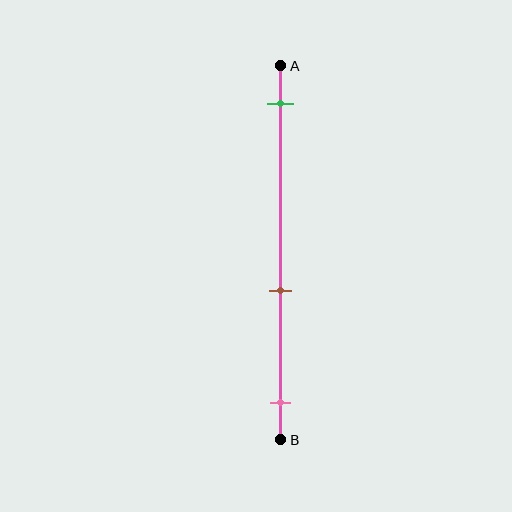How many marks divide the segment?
There are 3 marks dividing the segment.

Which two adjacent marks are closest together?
The brown and pink marks are the closest adjacent pair.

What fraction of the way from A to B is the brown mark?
The brown mark is approximately 60% (0.6) of the way from A to B.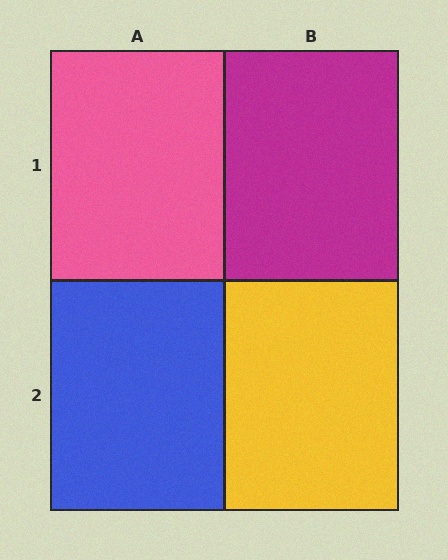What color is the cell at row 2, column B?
Yellow.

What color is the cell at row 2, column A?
Blue.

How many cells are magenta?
1 cell is magenta.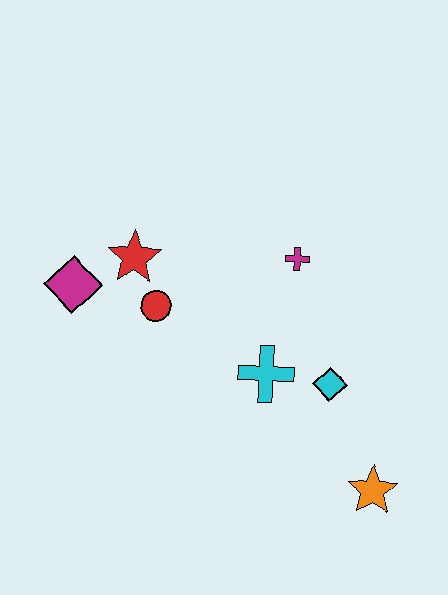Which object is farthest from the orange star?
The magenta diamond is farthest from the orange star.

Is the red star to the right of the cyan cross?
No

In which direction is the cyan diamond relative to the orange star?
The cyan diamond is above the orange star.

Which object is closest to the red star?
The red circle is closest to the red star.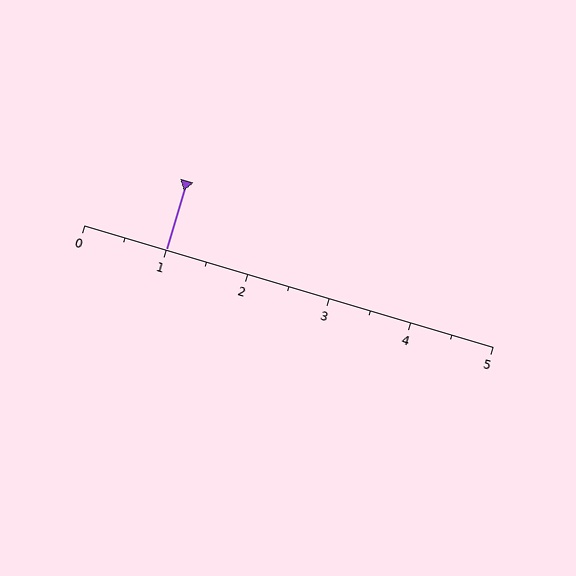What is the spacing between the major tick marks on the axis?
The major ticks are spaced 1 apart.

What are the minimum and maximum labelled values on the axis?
The axis runs from 0 to 5.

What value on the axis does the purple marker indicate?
The marker indicates approximately 1.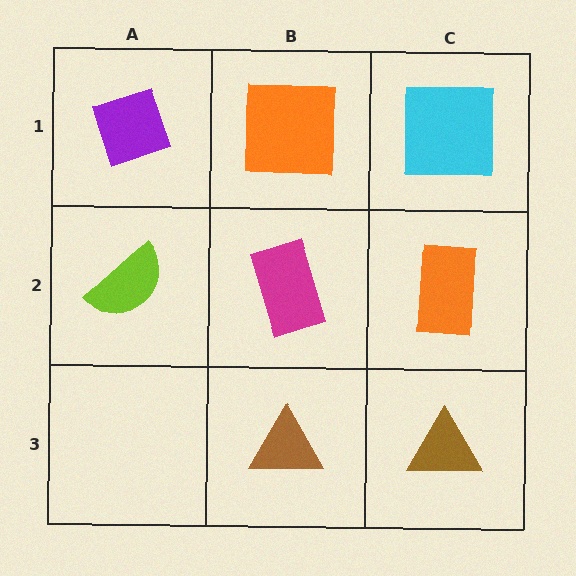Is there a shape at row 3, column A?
No, that cell is empty.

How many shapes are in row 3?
2 shapes.